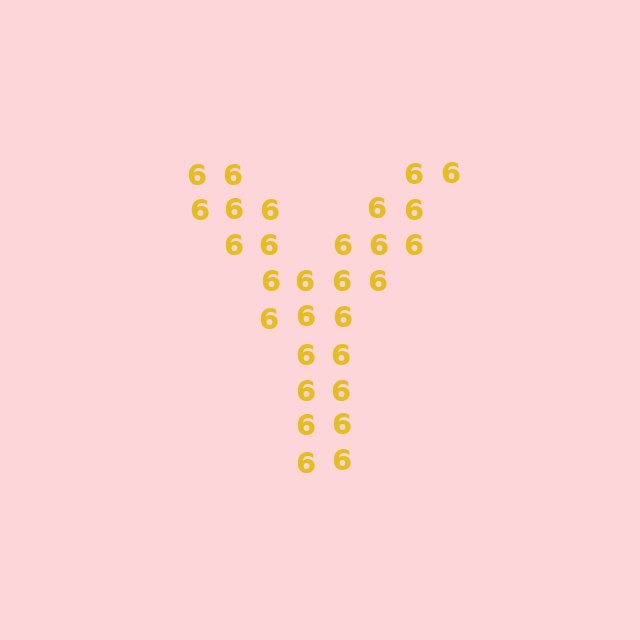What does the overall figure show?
The overall figure shows the letter Y.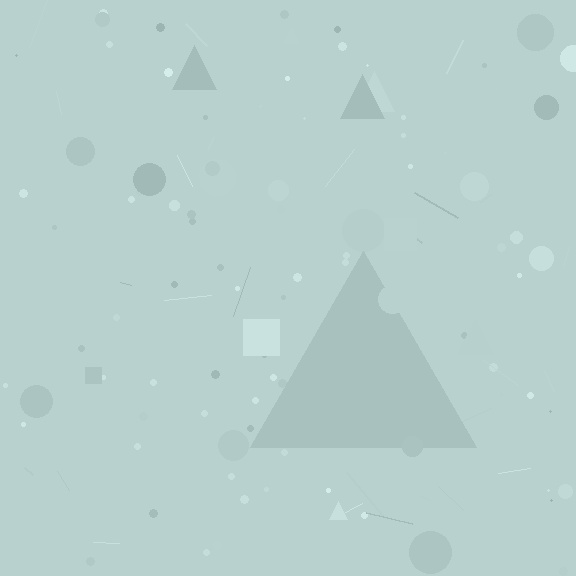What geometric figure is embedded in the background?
A triangle is embedded in the background.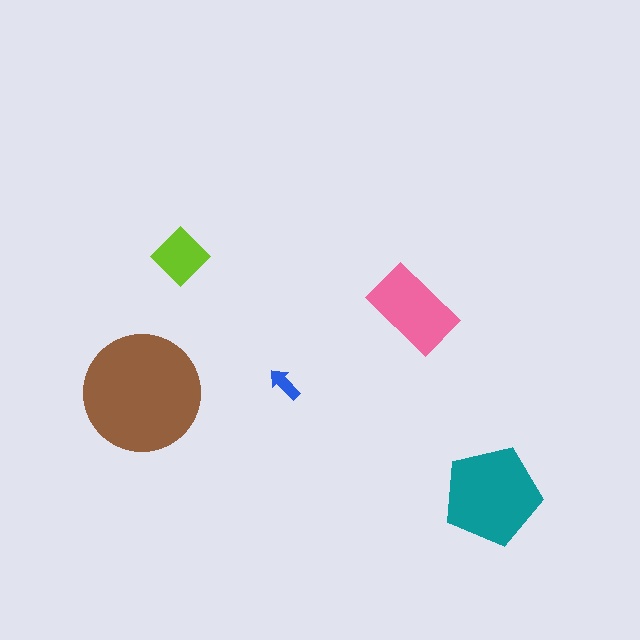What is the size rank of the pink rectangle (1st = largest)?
3rd.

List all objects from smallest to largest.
The blue arrow, the lime diamond, the pink rectangle, the teal pentagon, the brown circle.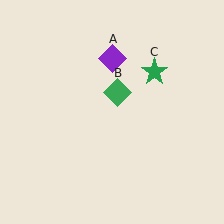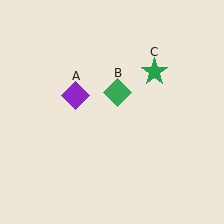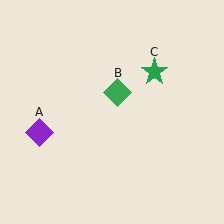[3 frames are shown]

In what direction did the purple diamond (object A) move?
The purple diamond (object A) moved down and to the left.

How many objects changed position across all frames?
1 object changed position: purple diamond (object A).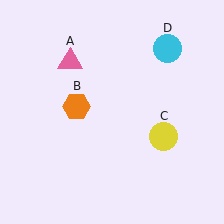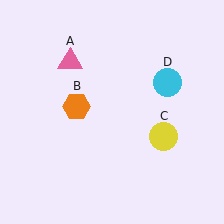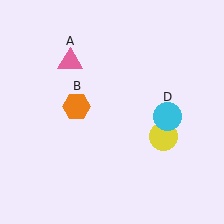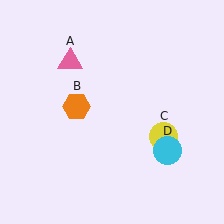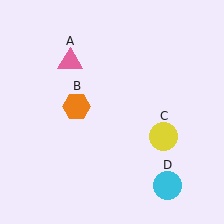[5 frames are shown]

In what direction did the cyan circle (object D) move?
The cyan circle (object D) moved down.